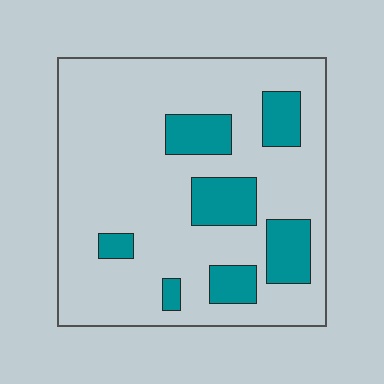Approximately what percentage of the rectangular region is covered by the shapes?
Approximately 20%.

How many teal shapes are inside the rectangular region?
7.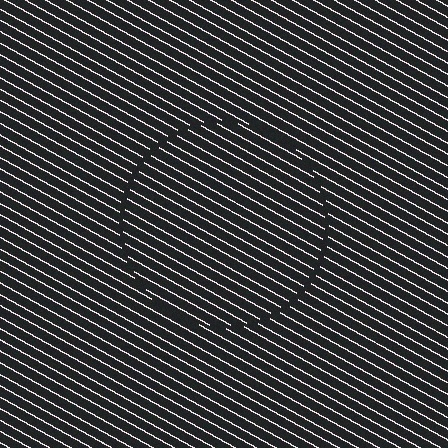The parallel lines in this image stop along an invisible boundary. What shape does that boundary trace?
An illusory circle. The interior of the shape contains the same grating, shifted by half a period — the contour is defined by the phase discontinuity where line-ends from the inner and outer gratings abut.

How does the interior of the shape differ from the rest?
The interior of the shape contains the same grating, shifted by half a period — the contour is defined by the phase discontinuity where line-ends from the inner and outer gratings abut.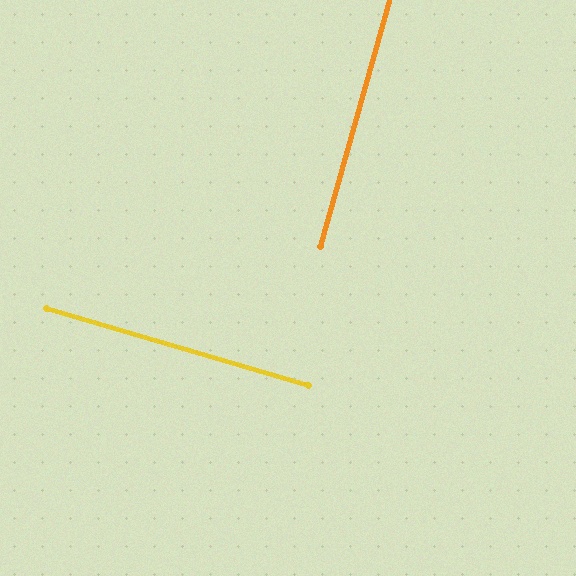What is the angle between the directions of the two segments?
Approximately 89 degrees.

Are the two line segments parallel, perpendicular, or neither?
Perpendicular — they meet at approximately 89°.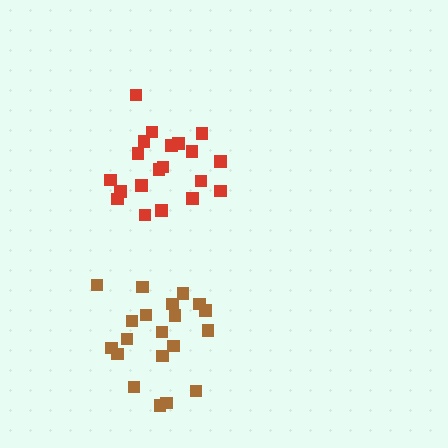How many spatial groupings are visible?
There are 2 spatial groupings.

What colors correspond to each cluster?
The clusters are colored: brown, red.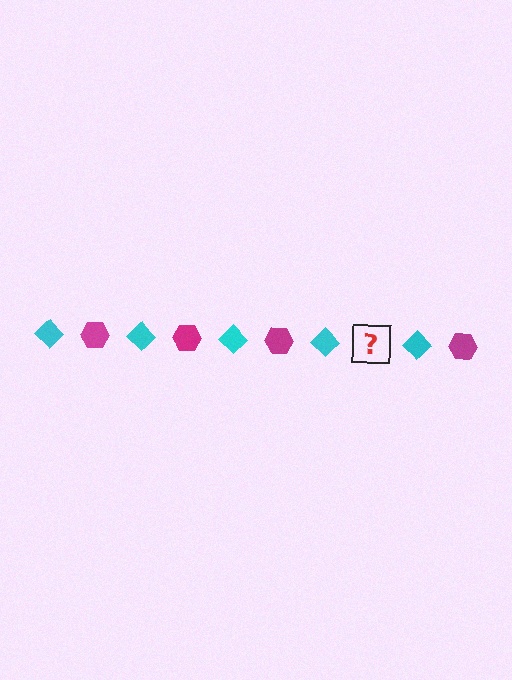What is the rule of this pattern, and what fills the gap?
The rule is that the pattern alternates between cyan diamond and magenta hexagon. The gap should be filled with a magenta hexagon.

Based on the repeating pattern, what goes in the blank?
The blank should be a magenta hexagon.